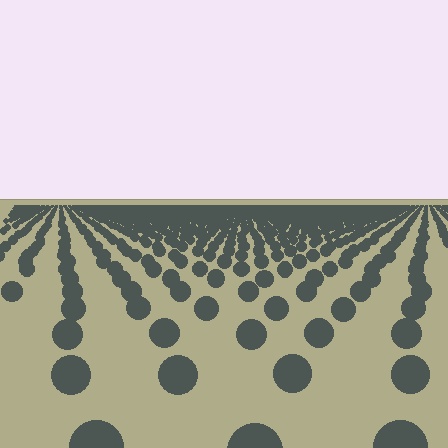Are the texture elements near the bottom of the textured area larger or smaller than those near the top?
Larger. Near the bottom, elements are closer to the viewer and appear at a bigger on-screen size.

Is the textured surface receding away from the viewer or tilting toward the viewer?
The surface is receding away from the viewer. Texture elements get smaller and denser toward the top.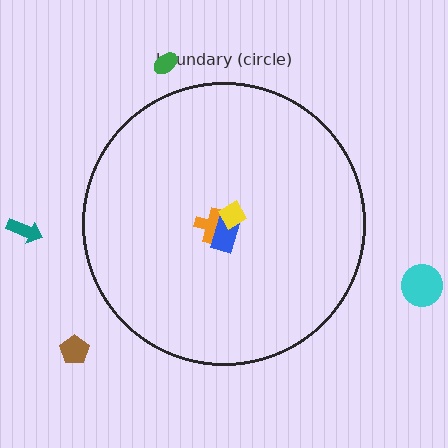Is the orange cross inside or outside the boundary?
Inside.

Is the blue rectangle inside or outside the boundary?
Inside.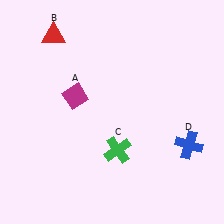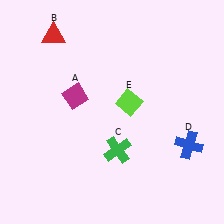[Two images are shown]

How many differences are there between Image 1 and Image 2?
There is 1 difference between the two images.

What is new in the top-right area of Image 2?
A lime diamond (E) was added in the top-right area of Image 2.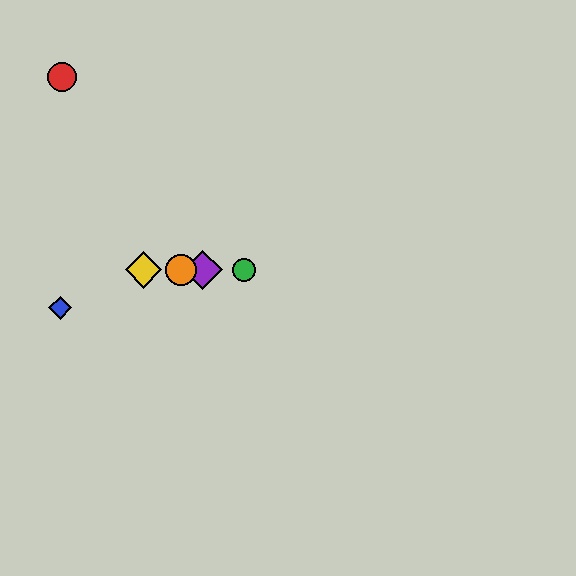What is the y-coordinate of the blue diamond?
The blue diamond is at y≈308.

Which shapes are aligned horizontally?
The green circle, the yellow diamond, the purple diamond, the orange circle are aligned horizontally.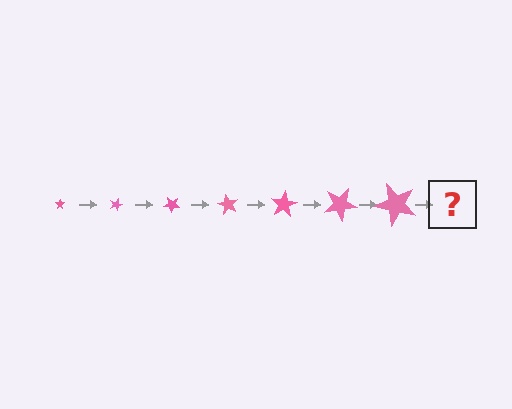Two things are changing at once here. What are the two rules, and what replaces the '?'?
The two rules are that the star grows larger each step and it rotates 20 degrees each step. The '?' should be a star, larger than the previous one and rotated 140 degrees from the start.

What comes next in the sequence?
The next element should be a star, larger than the previous one and rotated 140 degrees from the start.